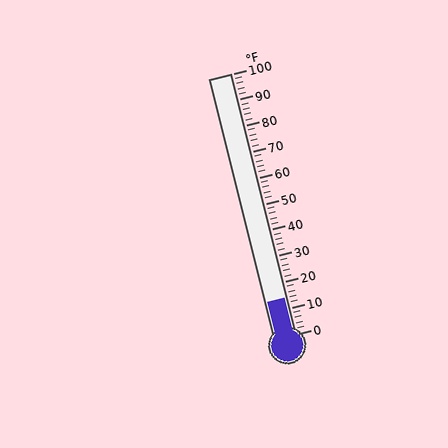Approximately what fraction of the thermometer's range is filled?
The thermometer is filled to approximately 15% of its range.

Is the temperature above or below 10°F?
The temperature is above 10°F.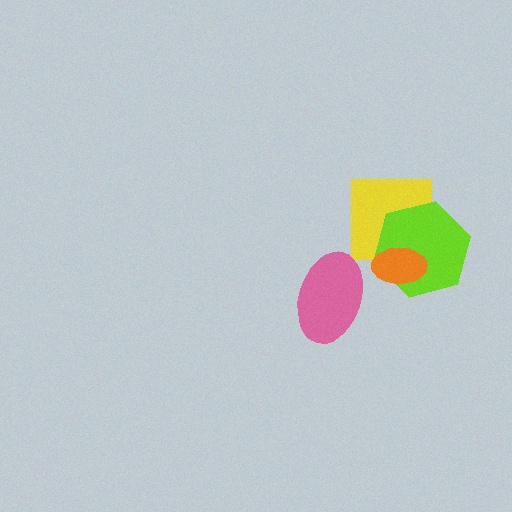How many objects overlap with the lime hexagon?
2 objects overlap with the lime hexagon.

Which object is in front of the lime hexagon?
The orange ellipse is in front of the lime hexagon.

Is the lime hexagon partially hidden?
Yes, it is partially covered by another shape.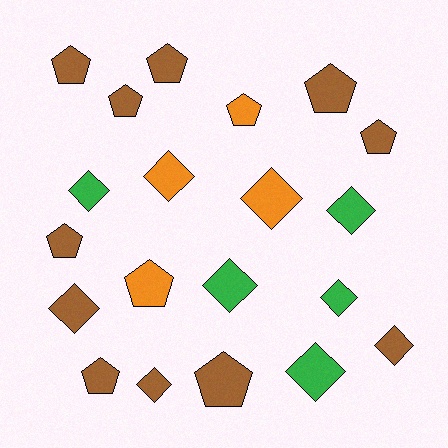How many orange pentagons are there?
There are 2 orange pentagons.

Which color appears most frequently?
Brown, with 11 objects.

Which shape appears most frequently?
Pentagon, with 10 objects.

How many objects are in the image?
There are 20 objects.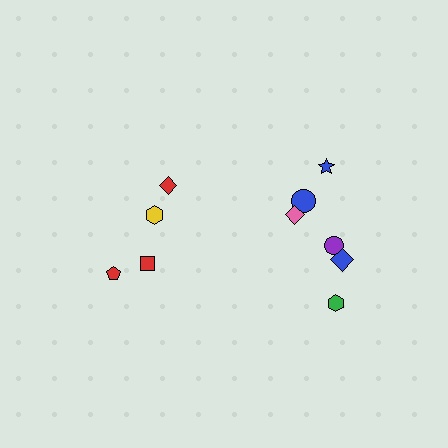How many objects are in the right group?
There are 6 objects.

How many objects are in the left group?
There are 4 objects.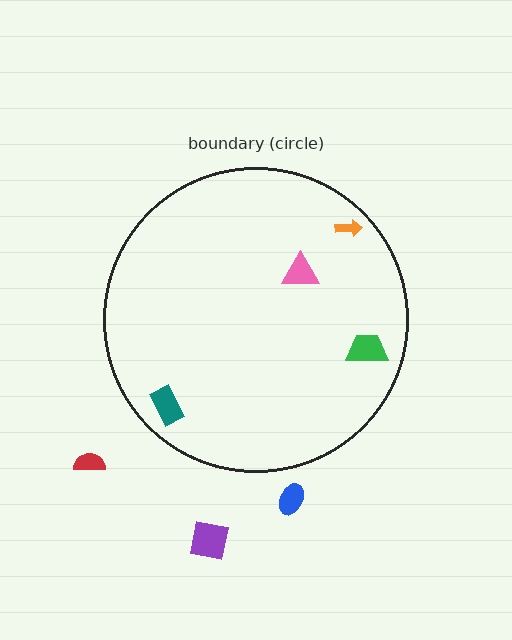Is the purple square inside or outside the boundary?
Outside.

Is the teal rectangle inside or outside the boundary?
Inside.